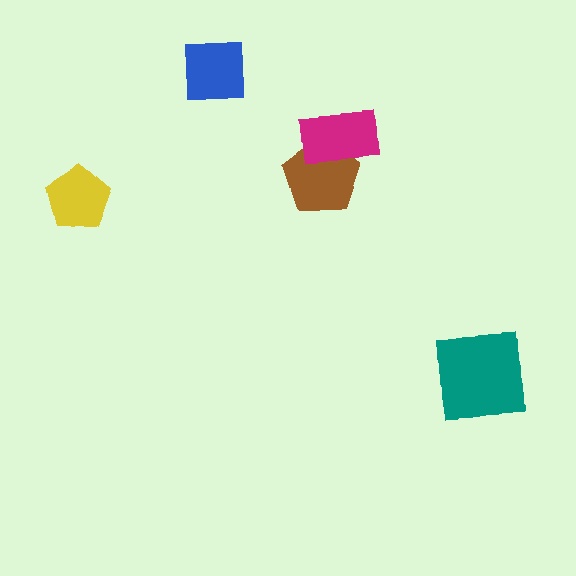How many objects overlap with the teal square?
0 objects overlap with the teal square.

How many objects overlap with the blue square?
0 objects overlap with the blue square.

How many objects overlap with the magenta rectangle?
1 object overlaps with the magenta rectangle.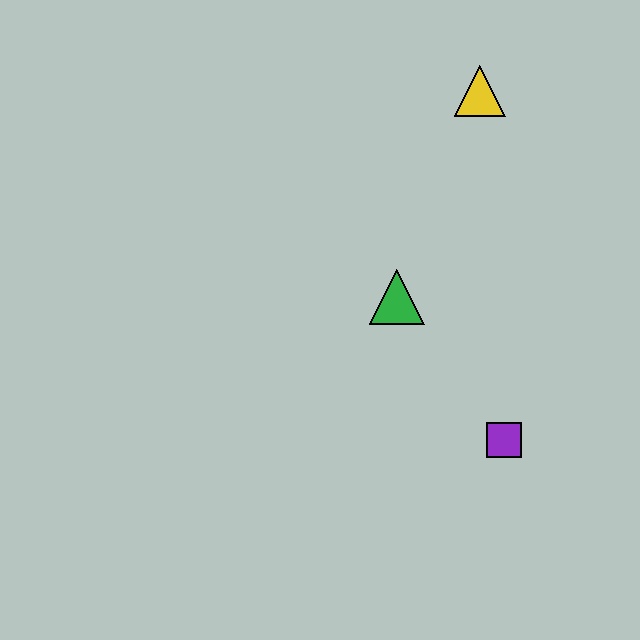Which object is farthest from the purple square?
The yellow triangle is farthest from the purple square.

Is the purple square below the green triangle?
Yes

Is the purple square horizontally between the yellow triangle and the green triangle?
No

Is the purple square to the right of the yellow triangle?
Yes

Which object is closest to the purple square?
The green triangle is closest to the purple square.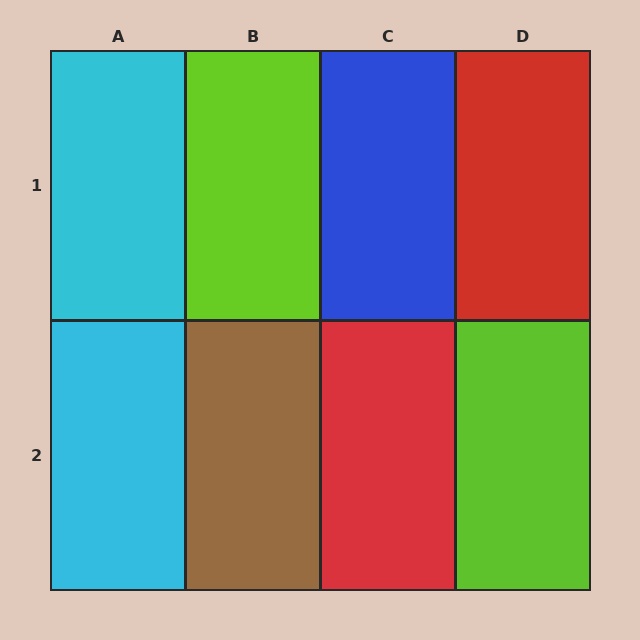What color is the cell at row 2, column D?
Lime.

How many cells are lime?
2 cells are lime.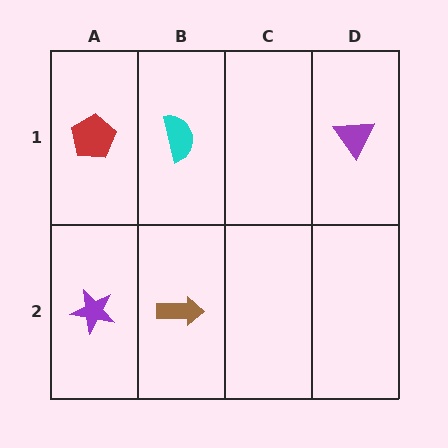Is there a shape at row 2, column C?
No, that cell is empty.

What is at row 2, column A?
A purple star.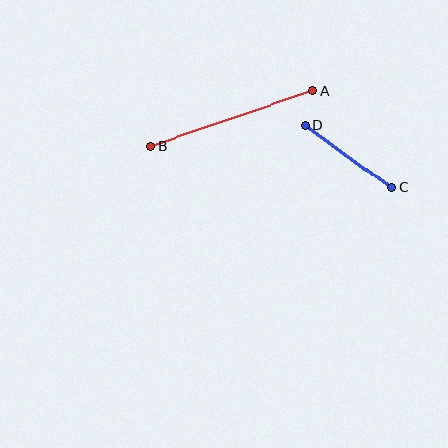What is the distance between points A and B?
The distance is approximately 171 pixels.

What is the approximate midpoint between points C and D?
The midpoint is at approximately (348, 156) pixels.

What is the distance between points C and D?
The distance is approximately 107 pixels.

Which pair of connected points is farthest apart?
Points A and B are farthest apart.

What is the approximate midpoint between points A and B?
The midpoint is at approximately (232, 118) pixels.